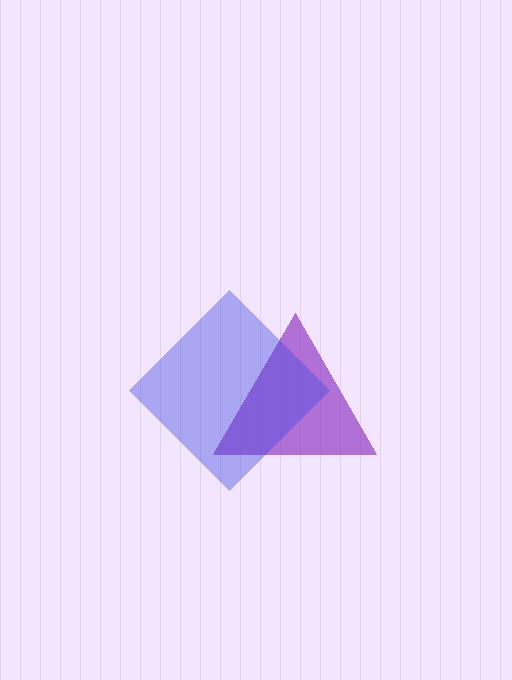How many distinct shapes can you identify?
There are 2 distinct shapes: a purple triangle, a blue diamond.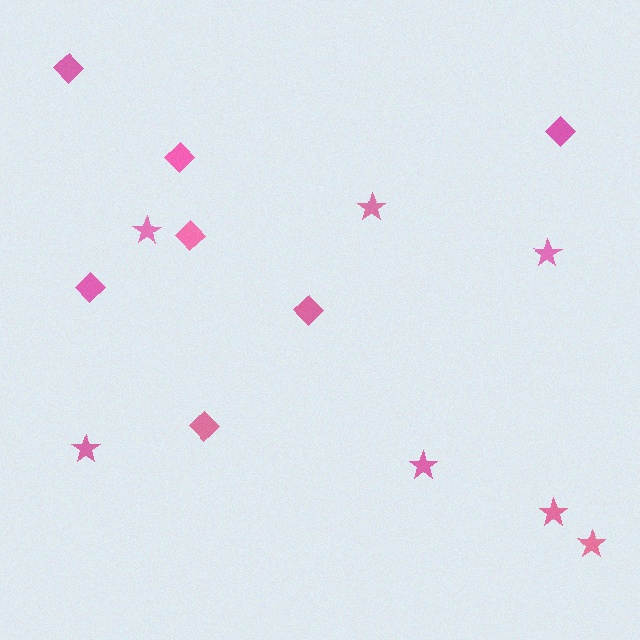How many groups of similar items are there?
There are 2 groups: one group of diamonds (7) and one group of stars (7).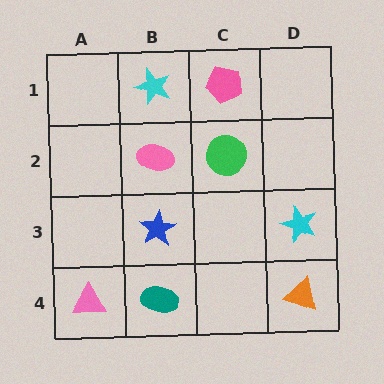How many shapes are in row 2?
2 shapes.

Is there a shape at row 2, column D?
No, that cell is empty.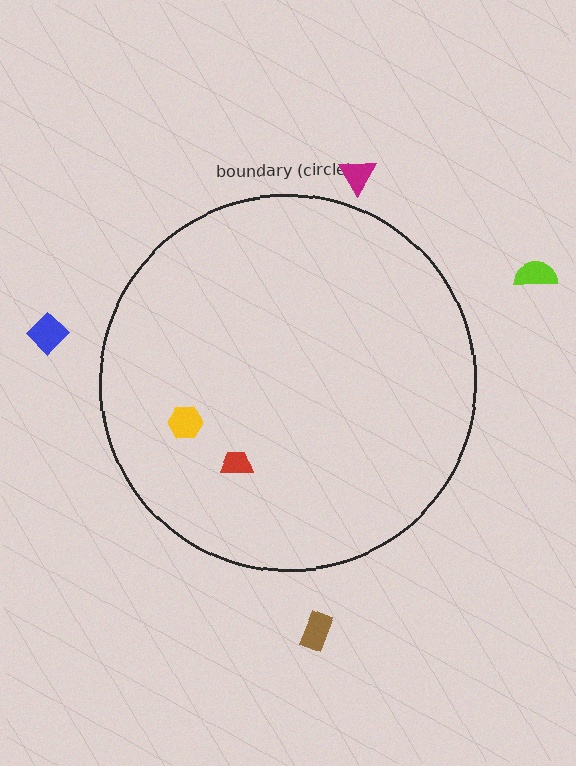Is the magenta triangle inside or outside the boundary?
Outside.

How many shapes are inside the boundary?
2 inside, 4 outside.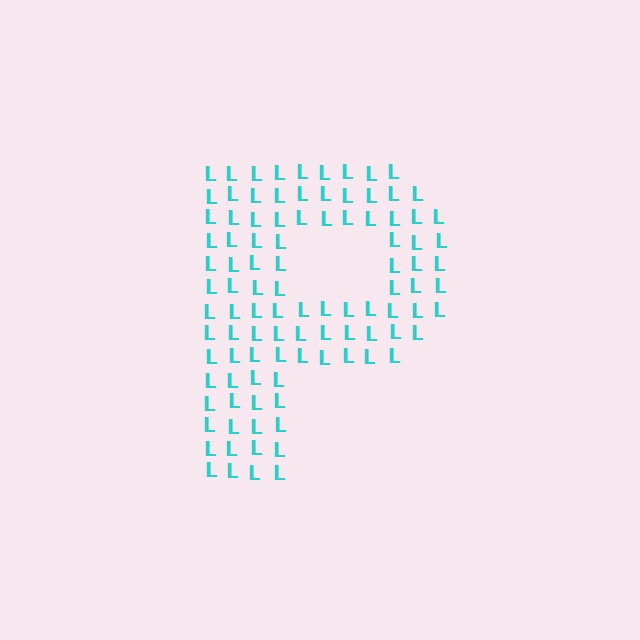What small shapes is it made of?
It is made of small letter L's.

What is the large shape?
The large shape is the letter P.